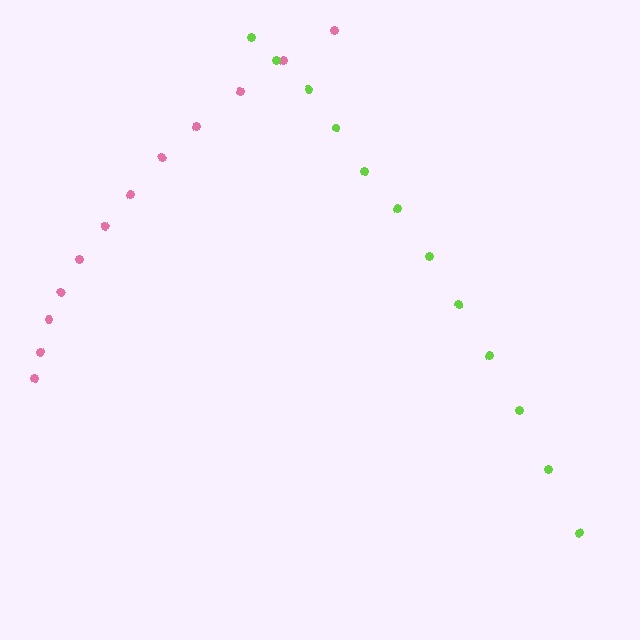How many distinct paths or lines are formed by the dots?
There are 2 distinct paths.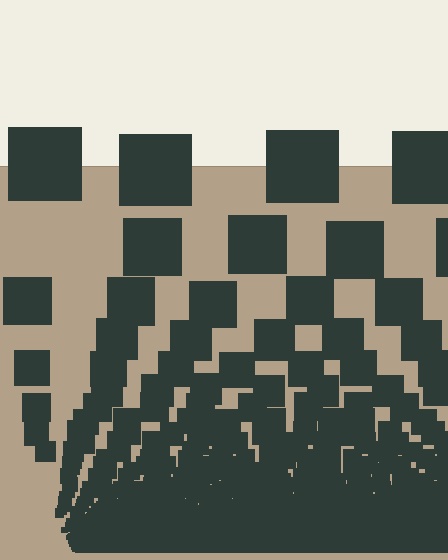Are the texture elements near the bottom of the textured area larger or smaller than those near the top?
Smaller. The gradient is inverted — elements near the bottom are smaller and denser.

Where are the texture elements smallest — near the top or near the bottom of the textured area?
Near the bottom.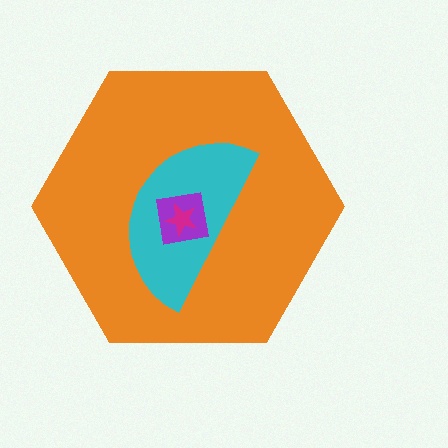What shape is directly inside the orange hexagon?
The cyan semicircle.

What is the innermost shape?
The magenta star.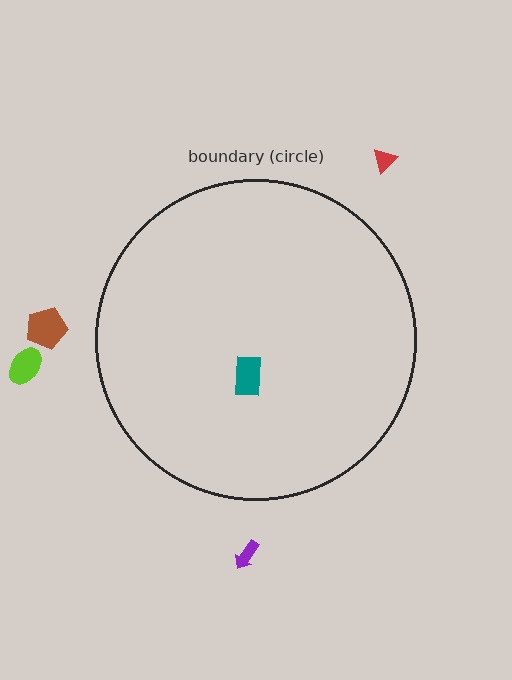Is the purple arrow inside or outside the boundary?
Outside.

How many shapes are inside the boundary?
1 inside, 4 outside.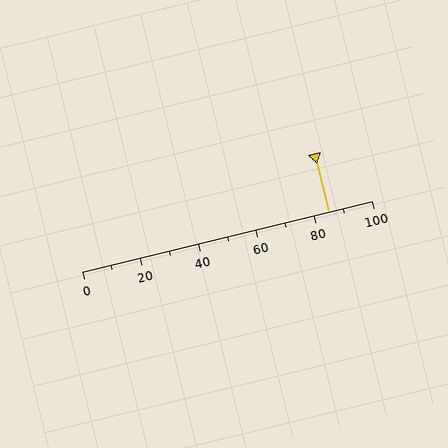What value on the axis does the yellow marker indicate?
The marker indicates approximately 85.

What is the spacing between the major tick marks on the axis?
The major ticks are spaced 20 apart.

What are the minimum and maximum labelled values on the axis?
The axis runs from 0 to 100.